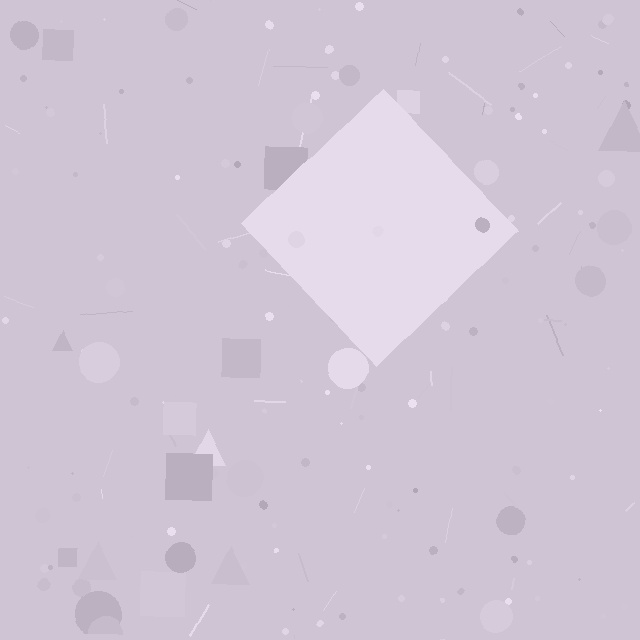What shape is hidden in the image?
A diamond is hidden in the image.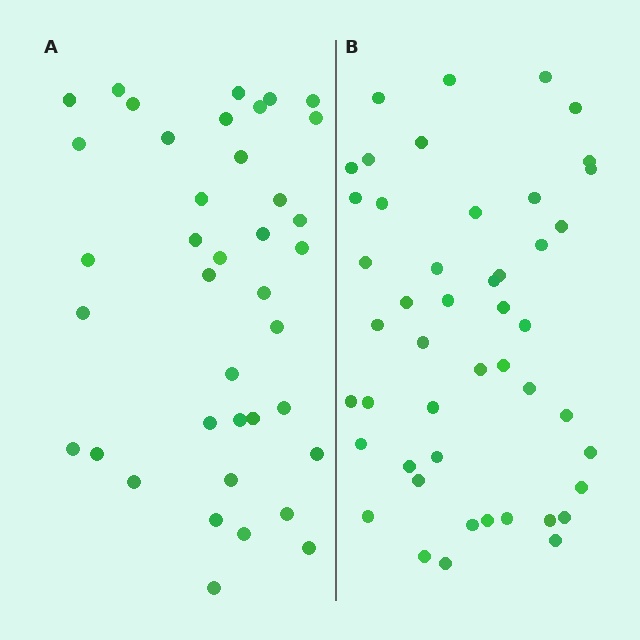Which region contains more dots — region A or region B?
Region B (the right region) has more dots.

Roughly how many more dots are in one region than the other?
Region B has roughly 8 or so more dots than region A.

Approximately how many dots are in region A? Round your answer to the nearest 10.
About 40 dots. (The exact count is 39, which rounds to 40.)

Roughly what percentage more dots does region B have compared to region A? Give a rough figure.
About 20% more.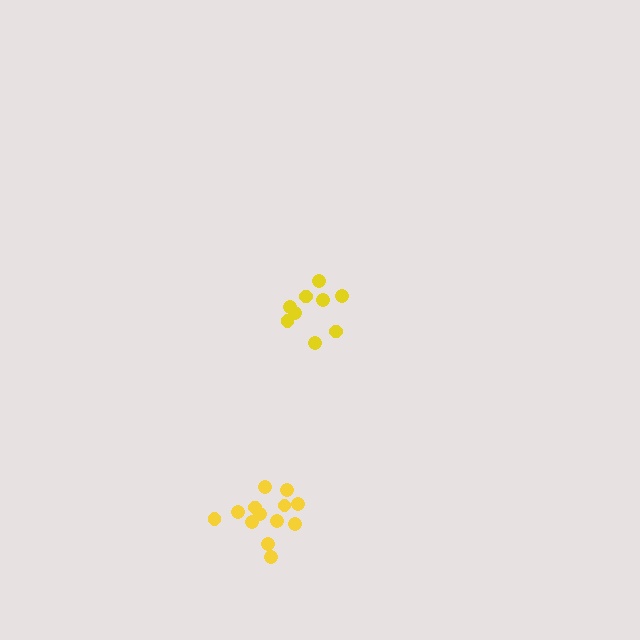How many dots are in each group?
Group 1: 9 dots, Group 2: 13 dots (22 total).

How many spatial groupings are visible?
There are 2 spatial groupings.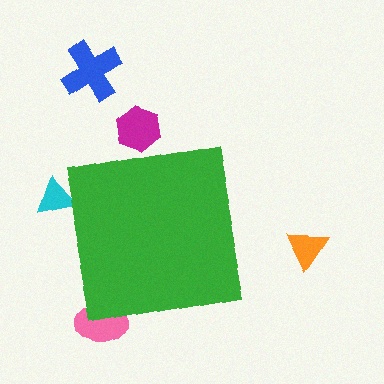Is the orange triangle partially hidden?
No, the orange triangle is fully visible.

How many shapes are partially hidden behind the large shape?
3 shapes are partially hidden.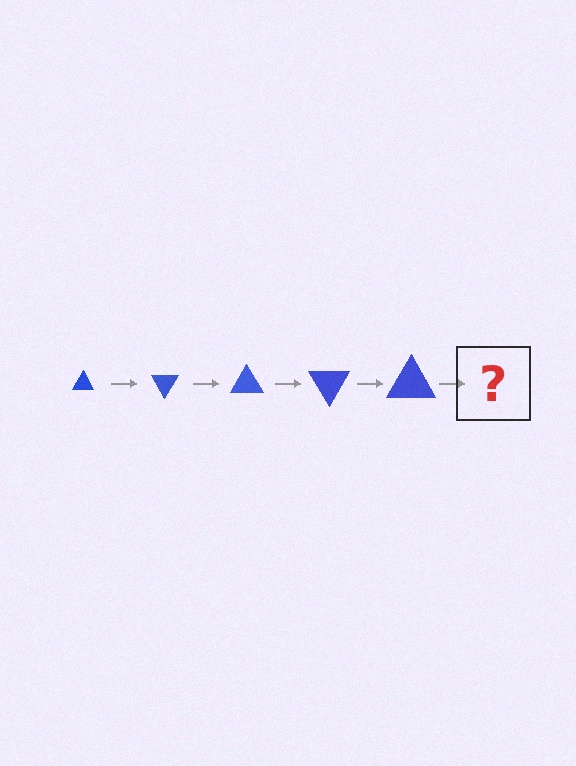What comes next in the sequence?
The next element should be a triangle, larger than the previous one and rotated 300 degrees from the start.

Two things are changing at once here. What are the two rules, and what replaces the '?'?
The two rules are that the triangle grows larger each step and it rotates 60 degrees each step. The '?' should be a triangle, larger than the previous one and rotated 300 degrees from the start.